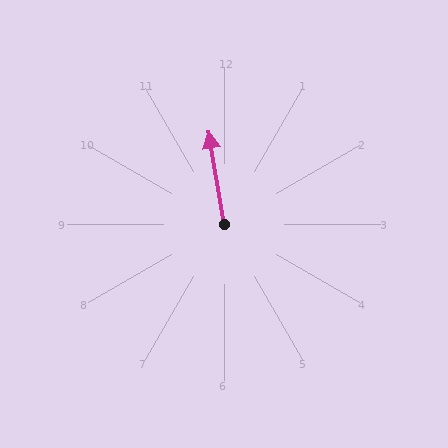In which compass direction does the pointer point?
North.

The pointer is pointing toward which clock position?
Roughly 12 o'clock.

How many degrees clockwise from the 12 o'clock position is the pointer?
Approximately 351 degrees.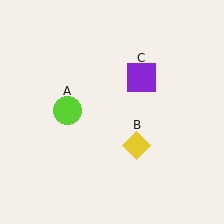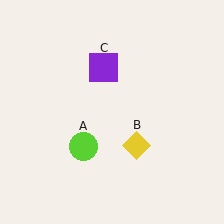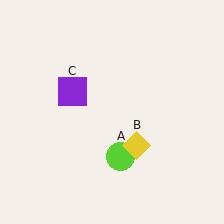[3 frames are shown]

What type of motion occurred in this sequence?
The lime circle (object A), purple square (object C) rotated counterclockwise around the center of the scene.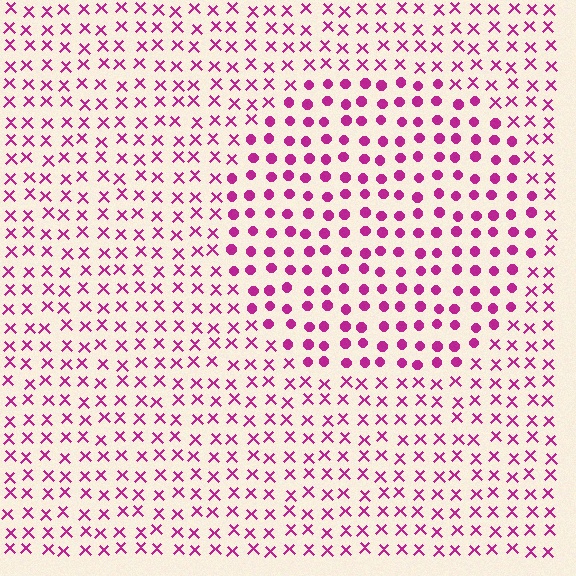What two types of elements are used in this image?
The image uses circles inside the circle region and X marks outside it.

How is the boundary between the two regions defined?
The boundary is defined by a change in element shape: circles inside vs. X marks outside. All elements share the same color and spacing.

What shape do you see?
I see a circle.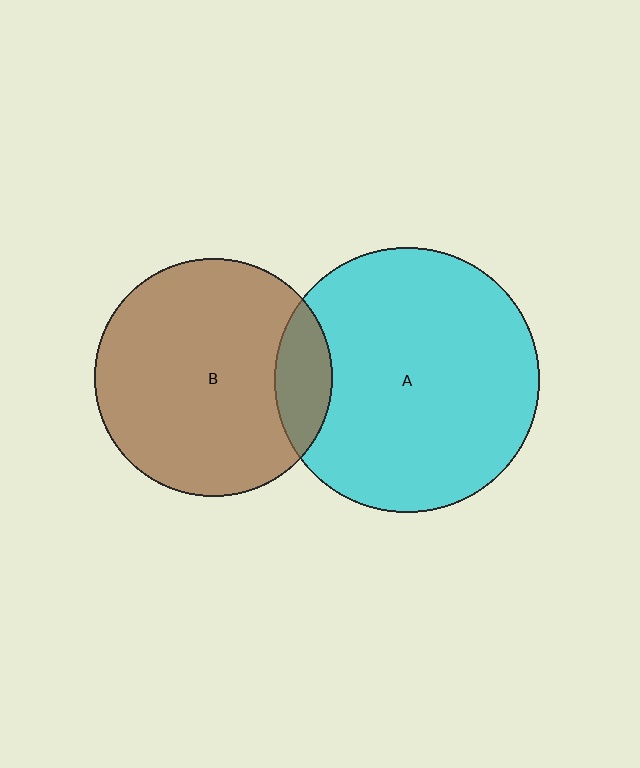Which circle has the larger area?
Circle A (cyan).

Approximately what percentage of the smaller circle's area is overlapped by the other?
Approximately 15%.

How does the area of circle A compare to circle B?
Approximately 1.2 times.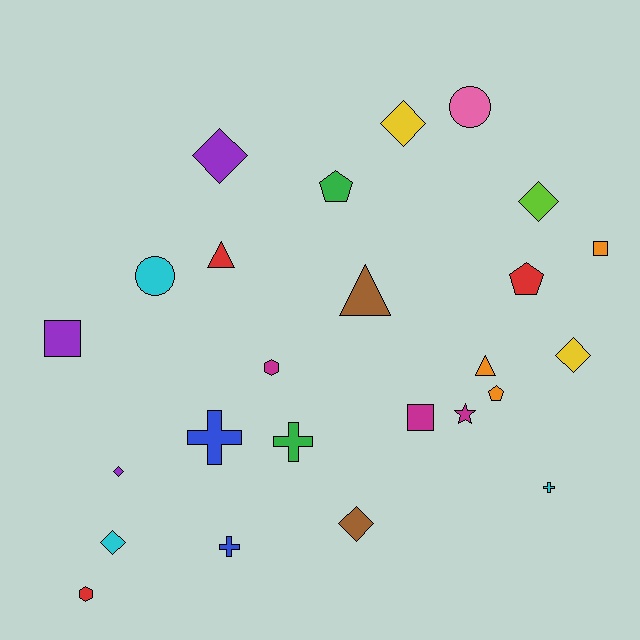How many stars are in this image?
There is 1 star.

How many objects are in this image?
There are 25 objects.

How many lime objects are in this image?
There is 1 lime object.